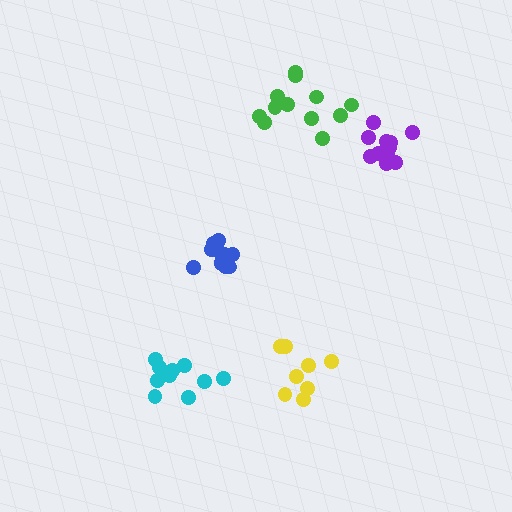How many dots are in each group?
Group 1: 10 dots, Group 2: 12 dots, Group 3: 11 dots, Group 4: 8 dots, Group 5: 12 dots (53 total).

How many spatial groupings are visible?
There are 5 spatial groupings.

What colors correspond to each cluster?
The clusters are colored: cyan, green, purple, yellow, blue.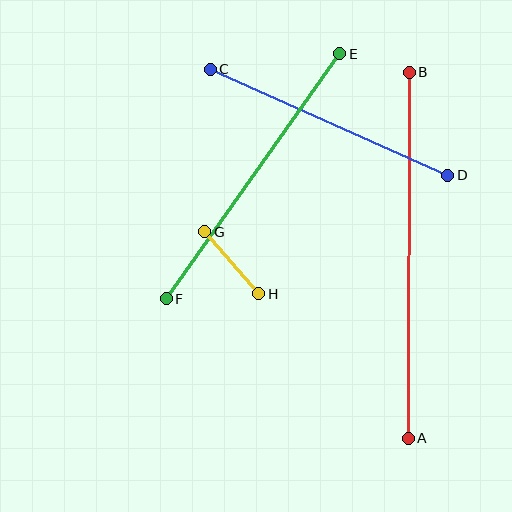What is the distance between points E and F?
The distance is approximately 300 pixels.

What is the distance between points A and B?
The distance is approximately 366 pixels.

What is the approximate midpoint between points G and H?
The midpoint is at approximately (232, 263) pixels.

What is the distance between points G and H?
The distance is approximately 82 pixels.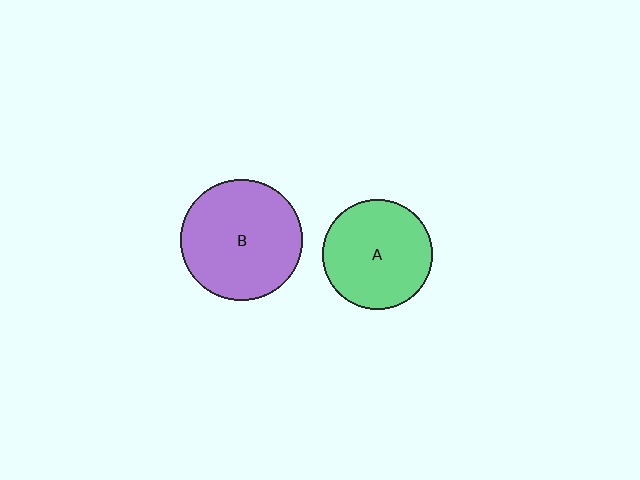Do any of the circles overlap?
No, none of the circles overlap.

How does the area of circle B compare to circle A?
Approximately 1.2 times.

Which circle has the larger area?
Circle B (purple).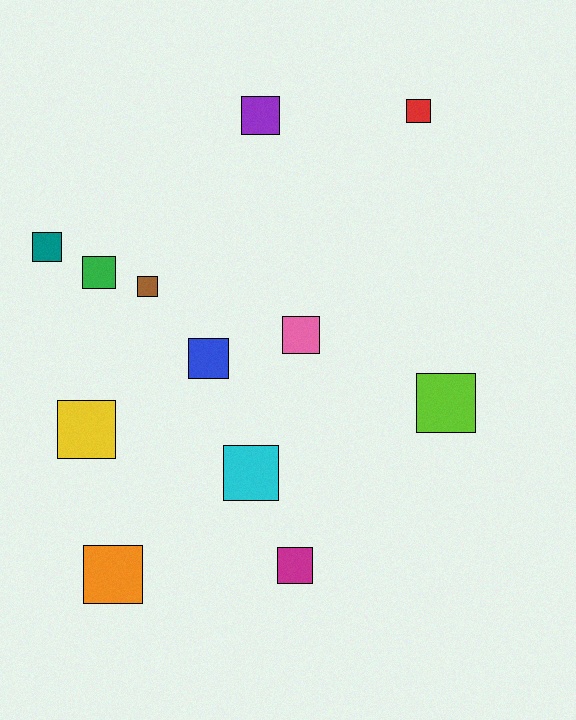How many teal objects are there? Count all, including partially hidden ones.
There is 1 teal object.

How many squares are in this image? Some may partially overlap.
There are 12 squares.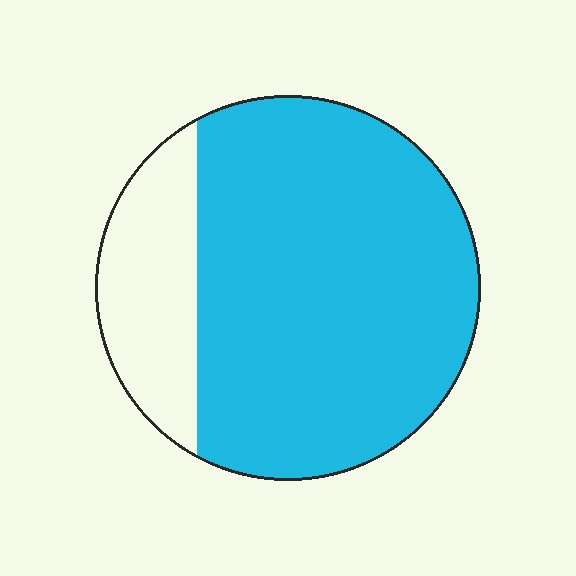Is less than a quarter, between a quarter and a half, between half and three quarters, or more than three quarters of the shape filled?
More than three quarters.